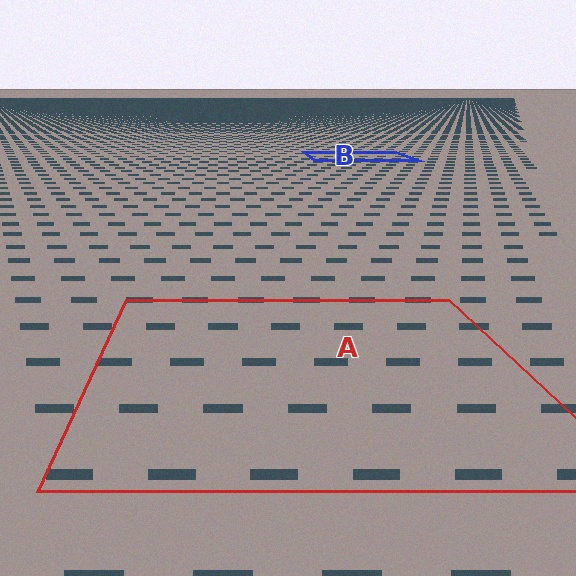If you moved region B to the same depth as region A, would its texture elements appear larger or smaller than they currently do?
They would appear larger. At a closer depth, the same texture elements are projected at a bigger on-screen size.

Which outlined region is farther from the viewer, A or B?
Region B is farther from the viewer — the texture elements inside it appear smaller and more densely packed.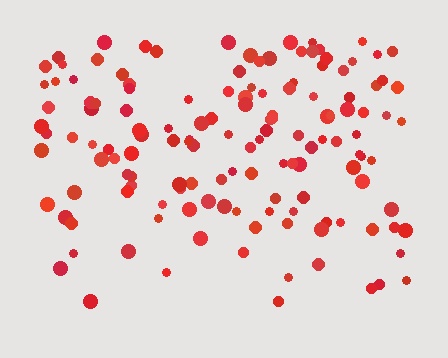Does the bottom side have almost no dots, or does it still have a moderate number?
Still a moderate number, just noticeably fewer than the top.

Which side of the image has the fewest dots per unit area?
The bottom.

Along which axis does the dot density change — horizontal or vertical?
Vertical.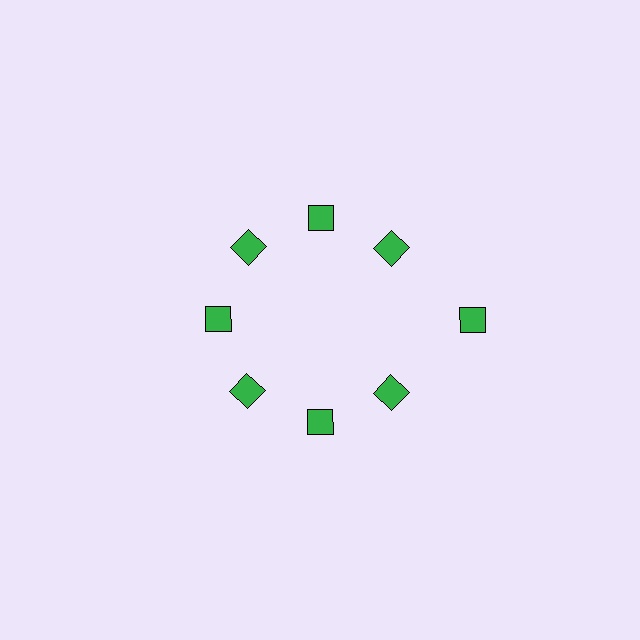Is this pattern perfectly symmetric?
No. The 8 green diamonds are arranged in a ring, but one element near the 3 o'clock position is pushed outward from the center, breaking the 8-fold rotational symmetry.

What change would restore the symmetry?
The symmetry would be restored by moving it inward, back onto the ring so that all 8 diamonds sit at equal angles and equal distance from the center.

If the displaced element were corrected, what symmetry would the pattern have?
It would have 8-fold rotational symmetry — the pattern would map onto itself every 45 degrees.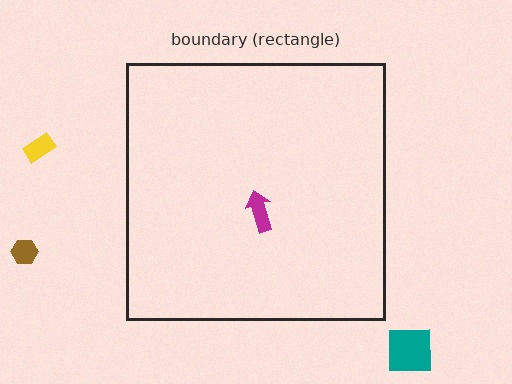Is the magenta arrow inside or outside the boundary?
Inside.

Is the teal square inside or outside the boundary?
Outside.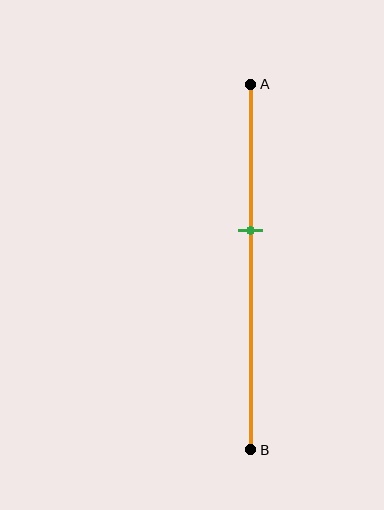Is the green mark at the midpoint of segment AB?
No, the mark is at about 40% from A, not at the 50% midpoint.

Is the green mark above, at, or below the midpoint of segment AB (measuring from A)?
The green mark is above the midpoint of segment AB.